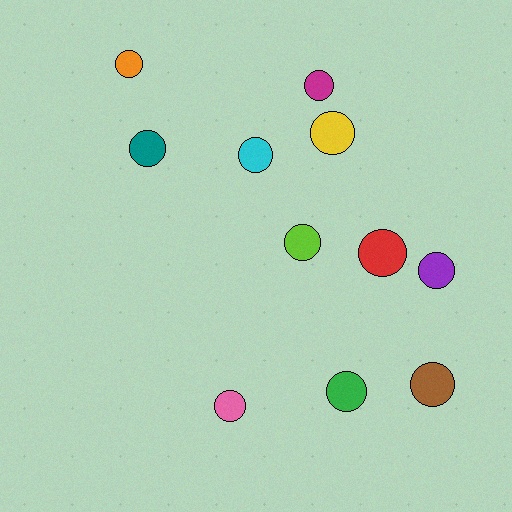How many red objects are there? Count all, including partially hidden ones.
There is 1 red object.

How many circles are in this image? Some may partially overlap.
There are 11 circles.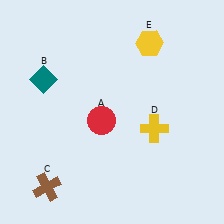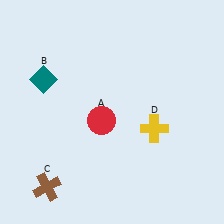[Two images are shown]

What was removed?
The yellow hexagon (E) was removed in Image 2.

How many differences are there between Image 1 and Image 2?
There is 1 difference between the two images.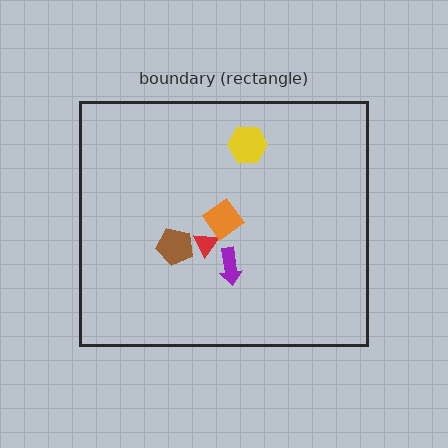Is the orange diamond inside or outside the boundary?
Inside.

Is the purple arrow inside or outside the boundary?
Inside.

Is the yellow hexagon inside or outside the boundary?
Inside.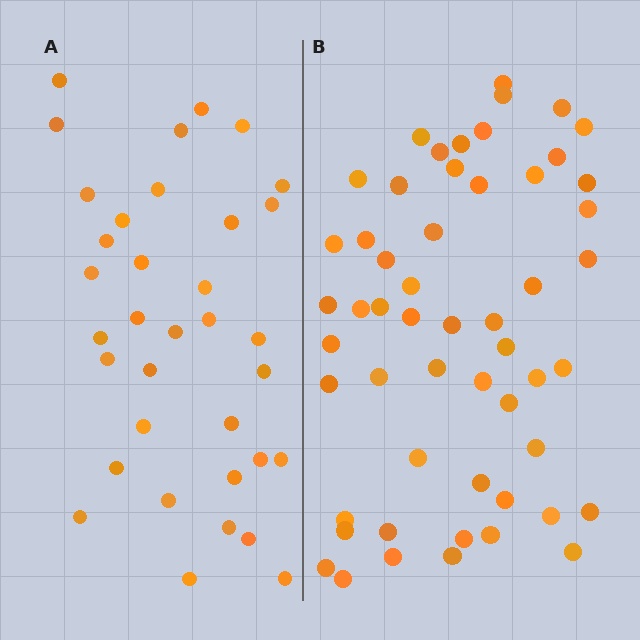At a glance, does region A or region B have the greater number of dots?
Region B (the right region) has more dots.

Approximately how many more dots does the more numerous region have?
Region B has approximately 20 more dots than region A.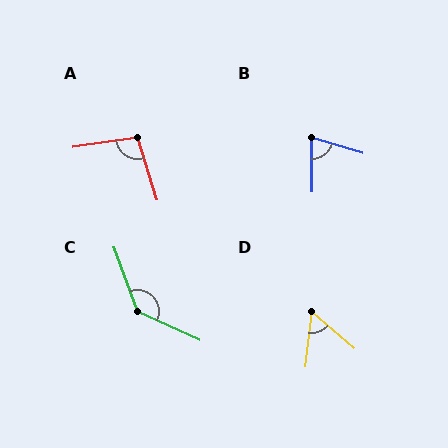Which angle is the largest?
C, at approximately 135 degrees.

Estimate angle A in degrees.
Approximately 99 degrees.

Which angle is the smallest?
D, at approximately 57 degrees.